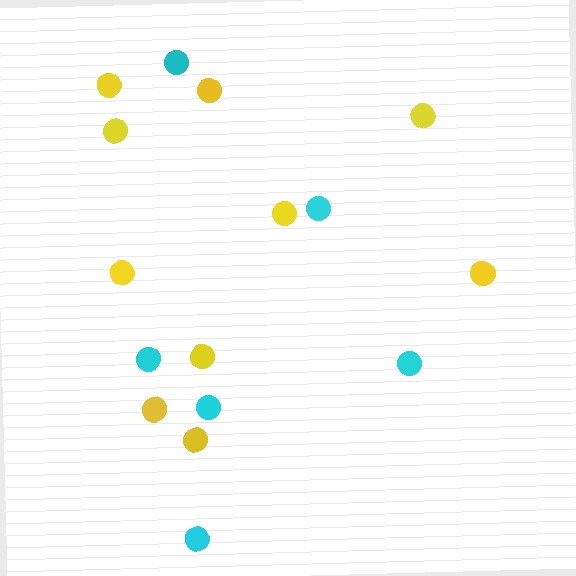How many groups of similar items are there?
There are 2 groups: one group of yellow circles (10) and one group of cyan circles (6).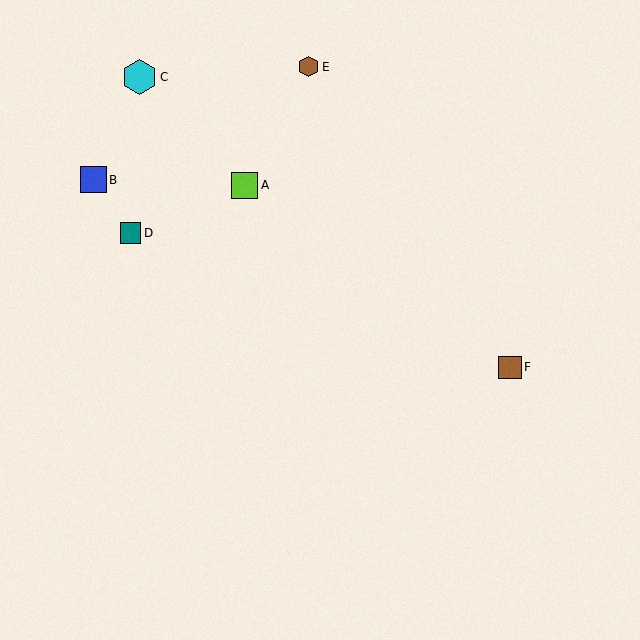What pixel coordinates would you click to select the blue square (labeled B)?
Click at (93, 180) to select the blue square B.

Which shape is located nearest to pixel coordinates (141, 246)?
The teal square (labeled D) at (130, 233) is nearest to that location.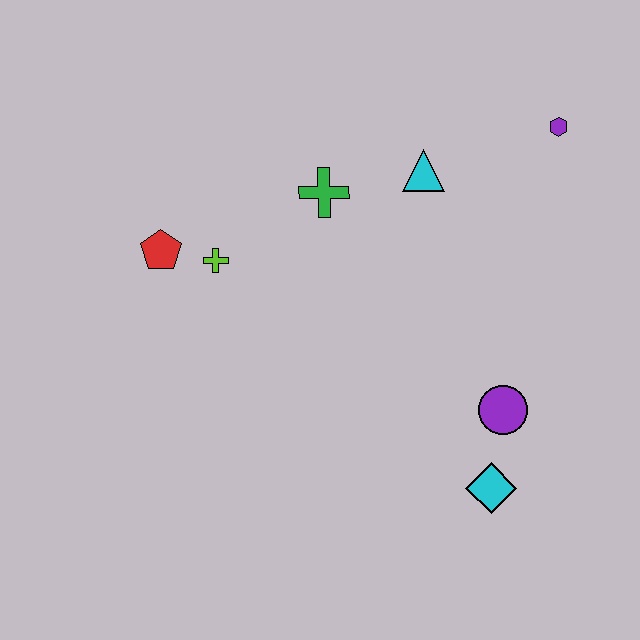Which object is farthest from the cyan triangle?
The cyan diamond is farthest from the cyan triangle.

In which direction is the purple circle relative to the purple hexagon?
The purple circle is below the purple hexagon.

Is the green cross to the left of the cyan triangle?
Yes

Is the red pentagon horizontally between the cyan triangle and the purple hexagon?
No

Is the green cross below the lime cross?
No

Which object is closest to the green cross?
The cyan triangle is closest to the green cross.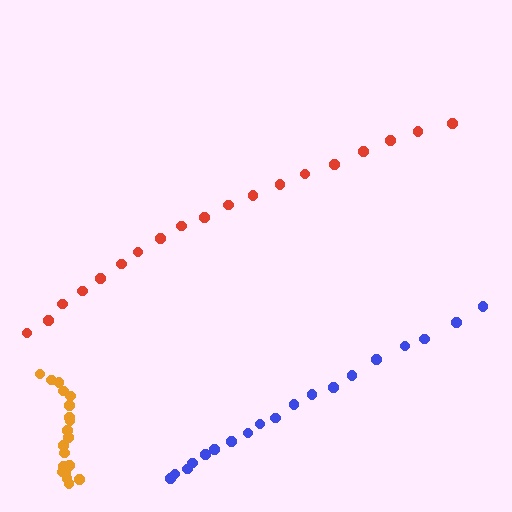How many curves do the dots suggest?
There are 3 distinct paths.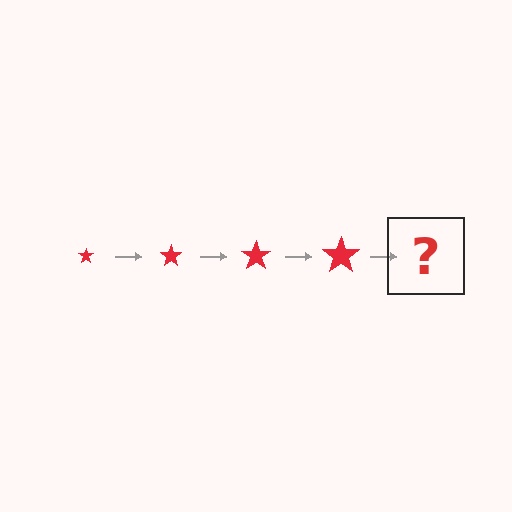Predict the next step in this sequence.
The next step is a red star, larger than the previous one.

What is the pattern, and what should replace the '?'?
The pattern is that the star gets progressively larger each step. The '?' should be a red star, larger than the previous one.